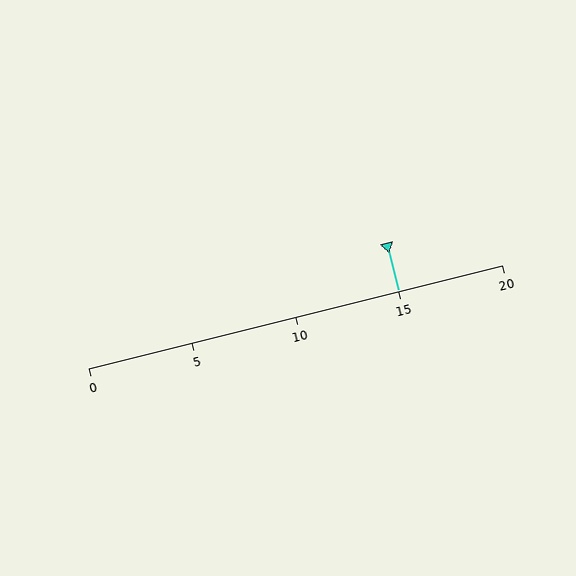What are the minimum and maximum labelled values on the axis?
The axis runs from 0 to 20.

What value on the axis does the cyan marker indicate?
The marker indicates approximately 15.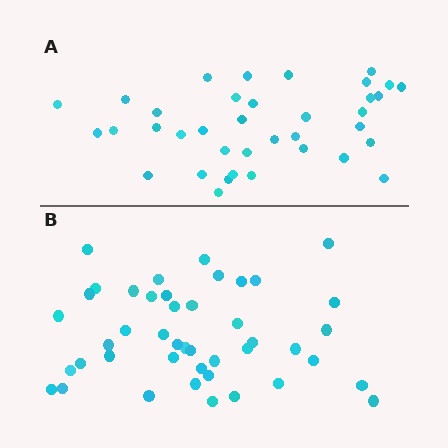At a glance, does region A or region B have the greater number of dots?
Region B (the bottom region) has more dots.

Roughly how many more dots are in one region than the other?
Region B has roughly 8 or so more dots than region A.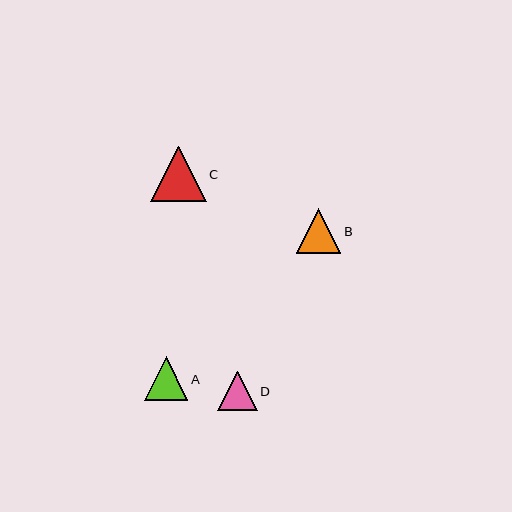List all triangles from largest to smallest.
From largest to smallest: C, B, A, D.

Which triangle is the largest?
Triangle C is the largest with a size of approximately 56 pixels.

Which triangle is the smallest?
Triangle D is the smallest with a size of approximately 39 pixels.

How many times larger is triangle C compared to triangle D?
Triangle C is approximately 1.4 times the size of triangle D.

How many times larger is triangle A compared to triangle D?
Triangle A is approximately 1.1 times the size of triangle D.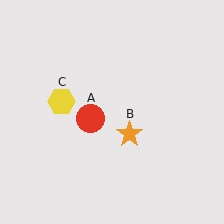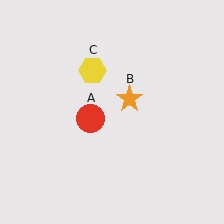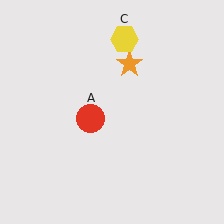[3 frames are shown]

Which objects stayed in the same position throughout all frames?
Red circle (object A) remained stationary.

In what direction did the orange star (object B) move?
The orange star (object B) moved up.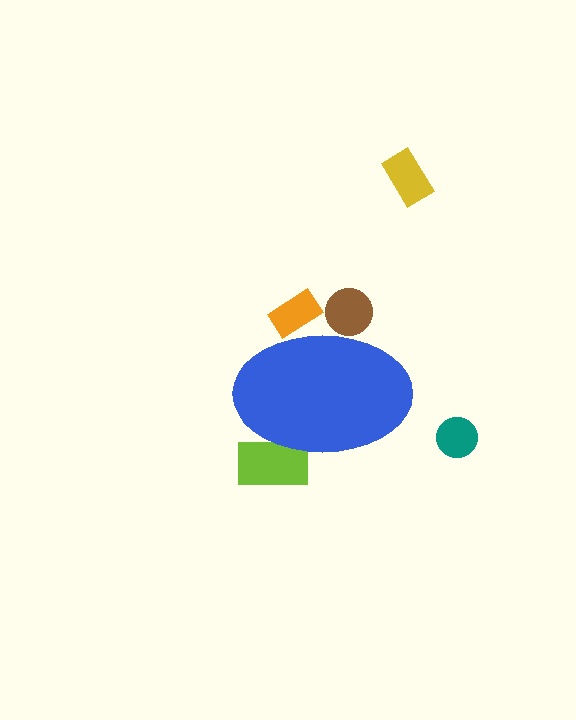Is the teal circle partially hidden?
No, the teal circle is fully visible.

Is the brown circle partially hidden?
Yes, the brown circle is partially hidden behind the blue ellipse.